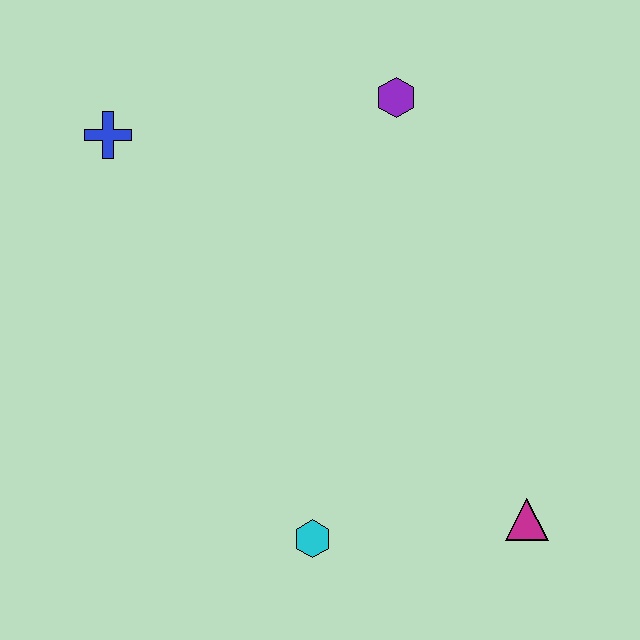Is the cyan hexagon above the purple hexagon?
No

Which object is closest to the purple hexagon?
The blue cross is closest to the purple hexagon.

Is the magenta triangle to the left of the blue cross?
No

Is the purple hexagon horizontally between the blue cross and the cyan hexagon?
No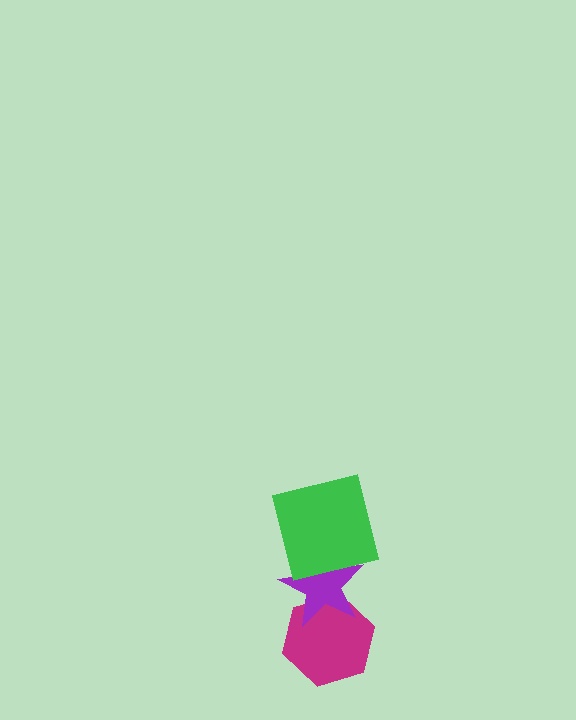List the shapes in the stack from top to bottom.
From top to bottom: the green square, the purple star, the magenta hexagon.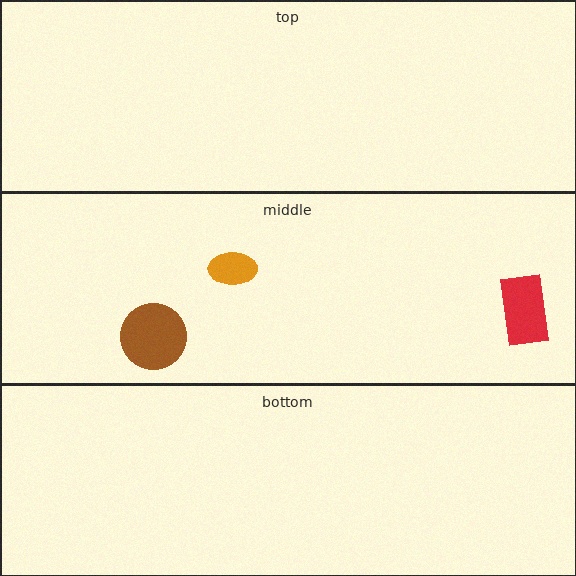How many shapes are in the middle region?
3.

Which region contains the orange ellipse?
The middle region.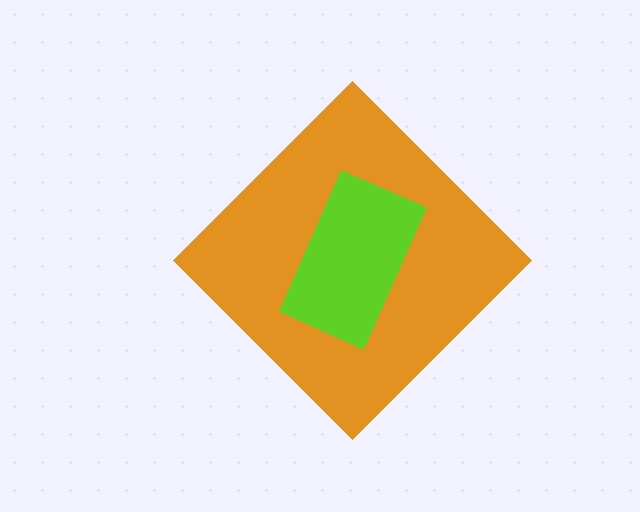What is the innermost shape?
The lime rectangle.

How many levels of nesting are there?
2.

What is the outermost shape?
The orange diamond.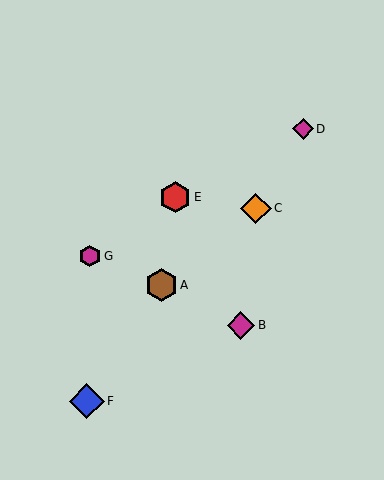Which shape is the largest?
The blue diamond (labeled F) is the largest.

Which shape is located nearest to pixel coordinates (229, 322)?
The magenta diamond (labeled B) at (241, 325) is nearest to that location.